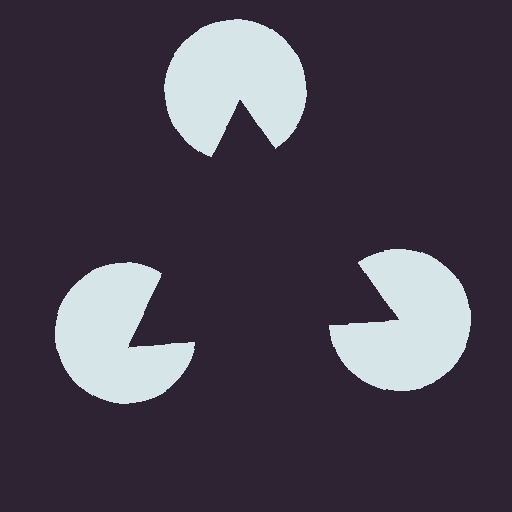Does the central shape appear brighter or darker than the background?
It typically appears slightly darker than the background, even though no actual brightness change is drawn.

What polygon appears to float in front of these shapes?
An illusory triangle — its edges are inferred from the aligned wedge cuts in the pac-man discs, not physically drawn.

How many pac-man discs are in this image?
There are 3 — one at each vertex of the illusory triangle.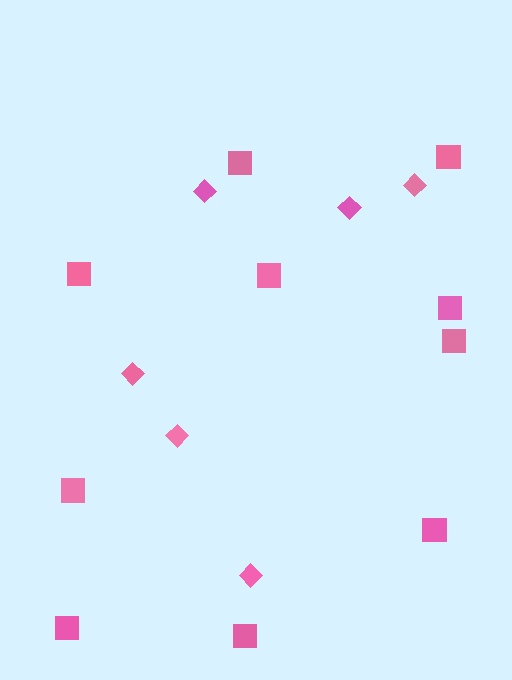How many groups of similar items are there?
There are 2 groups: one group of diamonds (6) and one group of squares (10).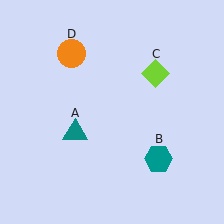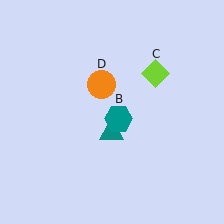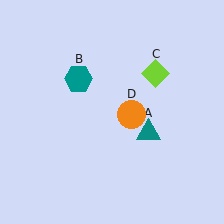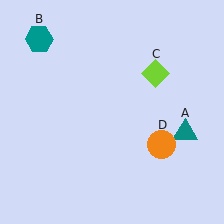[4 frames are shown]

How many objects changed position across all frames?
3 objects changed position: teal triangle (object A), teal hexagon (object B), orange circle (object D).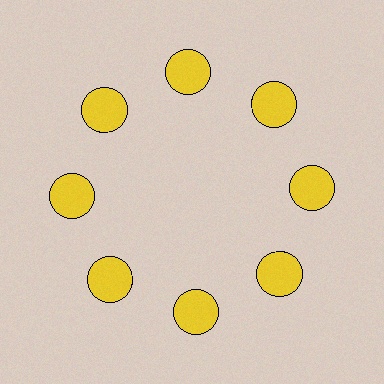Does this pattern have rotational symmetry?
Yes, this pattern has 8-fold rotational symmetry. It looks the same after rotating 45 degrees around the center.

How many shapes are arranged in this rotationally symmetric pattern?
There are 8 shapes, arranged in 8 groups of 1.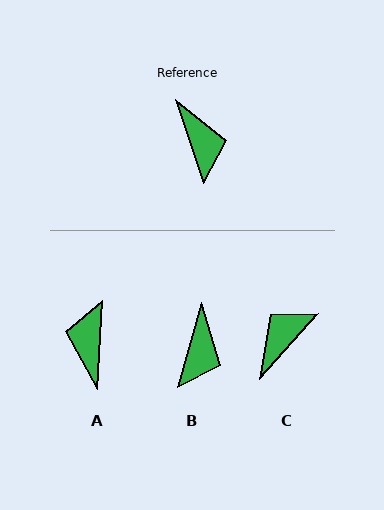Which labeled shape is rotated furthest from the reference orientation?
A, about 158 degrees away.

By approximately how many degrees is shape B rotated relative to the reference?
Approximately 34 degrees clockwise.